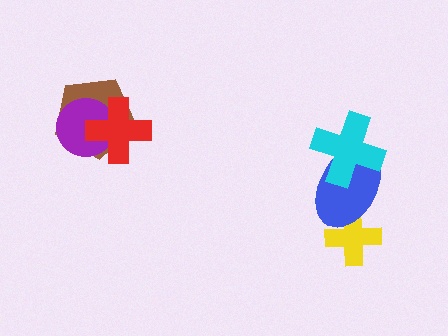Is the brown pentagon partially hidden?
Yes, it is partially covered by another shape.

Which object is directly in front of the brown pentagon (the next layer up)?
The purple circle is directly in front of the brown pentagon.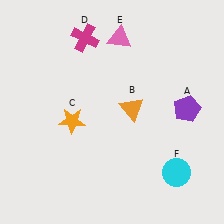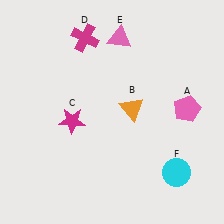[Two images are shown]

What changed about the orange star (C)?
In Image 1, C is orange. In Image 2, it changed to magenta.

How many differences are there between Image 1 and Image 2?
There are 2 differences between the two images.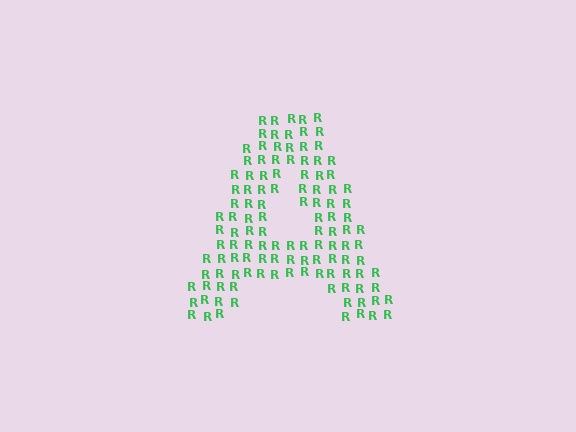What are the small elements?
The small elements are letter R's.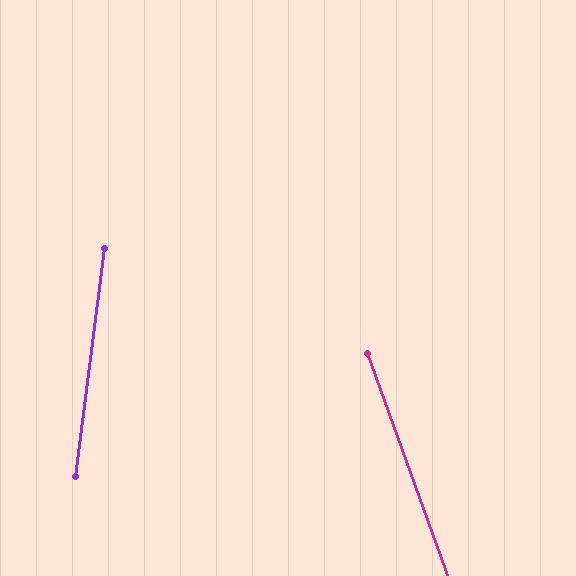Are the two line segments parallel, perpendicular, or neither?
Neither parallel nor perpendicular — they differ by about 27°.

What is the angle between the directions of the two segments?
Approximately 27 degrees.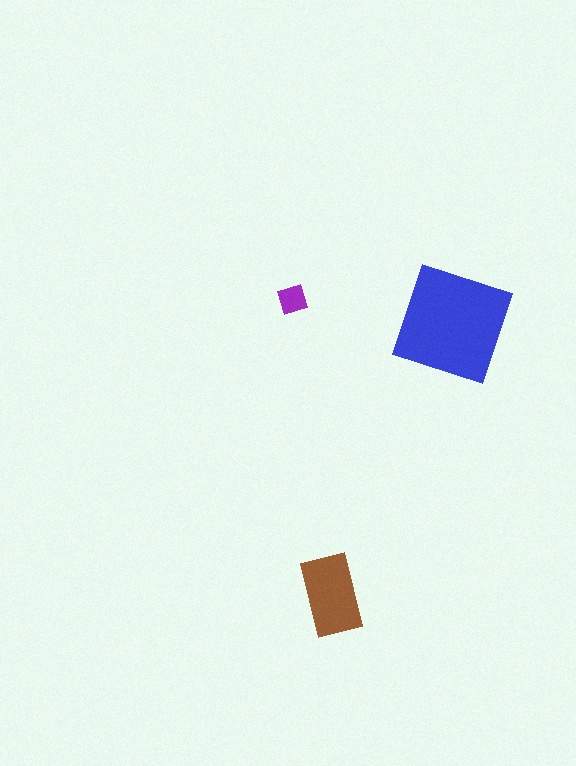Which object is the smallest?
The purple diamond.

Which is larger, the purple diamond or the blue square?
The blue square.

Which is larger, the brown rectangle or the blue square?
The blue square.